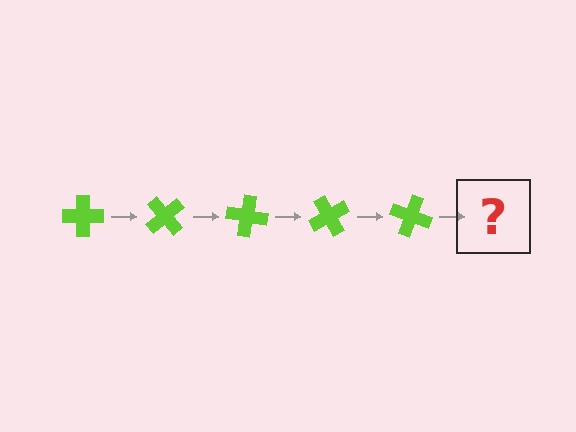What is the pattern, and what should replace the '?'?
The pattern is that the cross rotates 50 degrees each step. The '?' should be a lime cross rotated 250 degrees.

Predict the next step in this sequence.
The next step is a lime cross rotated 250 degrees.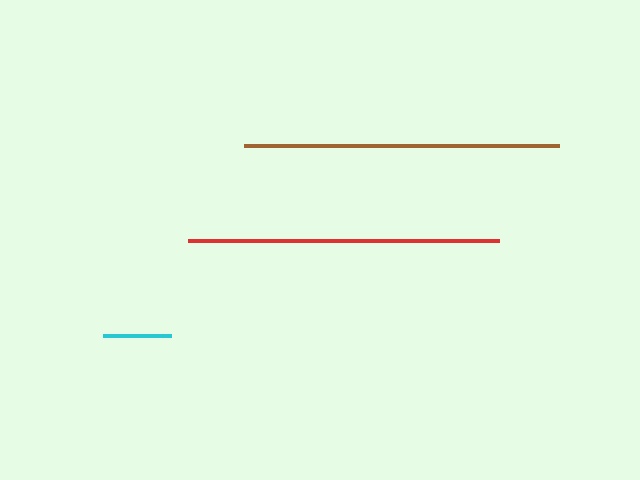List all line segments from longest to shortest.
From longest to shortest: brown, red, cyan.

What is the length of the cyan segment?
The cyan segment is approximately 68 pixels long.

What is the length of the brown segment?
The brown segment is approximately 314 pixels long.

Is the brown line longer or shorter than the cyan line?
The brown line is longer than the cyan line.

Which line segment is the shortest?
The cyan line is the shortest at approximately 68 pixels.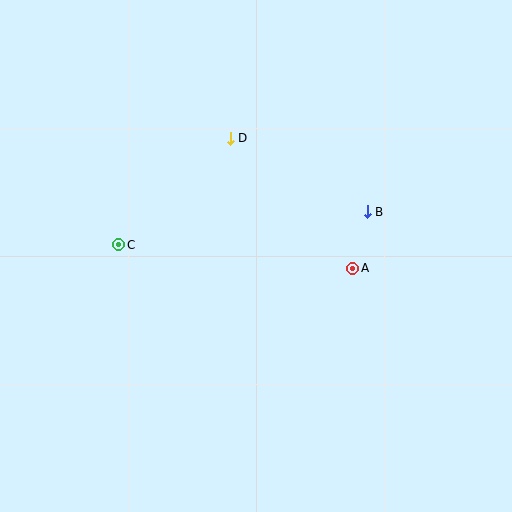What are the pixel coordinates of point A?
Point A is at (353, 268).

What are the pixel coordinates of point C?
Point C is at (119, 245).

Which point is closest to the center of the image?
Point A at (353, 268) is closest to the center.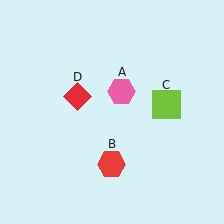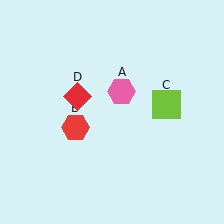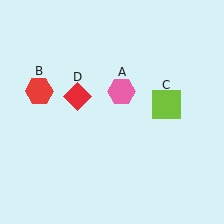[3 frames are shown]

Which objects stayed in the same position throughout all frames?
Pink hexagon (object A) and lime square (object C) and red diamond (object D) remained stationary.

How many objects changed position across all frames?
1 object changed position: red hexagon (object B).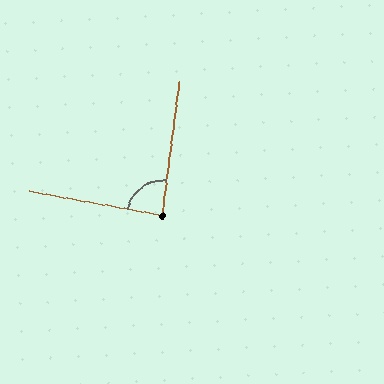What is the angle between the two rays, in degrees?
Approximately 87 degrees.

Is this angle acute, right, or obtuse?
It is approximately a right angle.